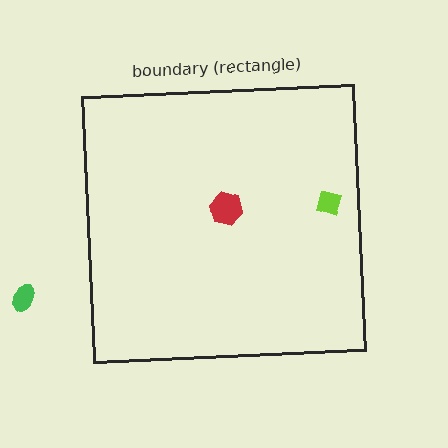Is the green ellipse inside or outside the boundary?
Outside.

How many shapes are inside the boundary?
2 inside, 1 outside.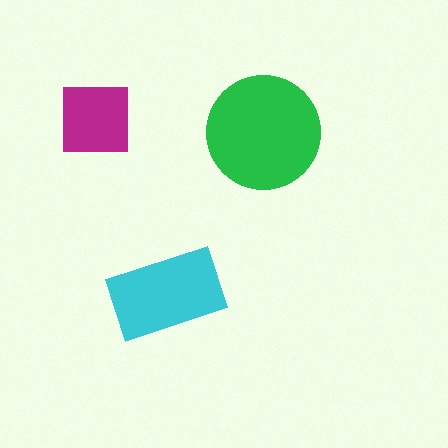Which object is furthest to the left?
The magenta square is leftmost.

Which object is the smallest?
The magenta square.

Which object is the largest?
The green circle.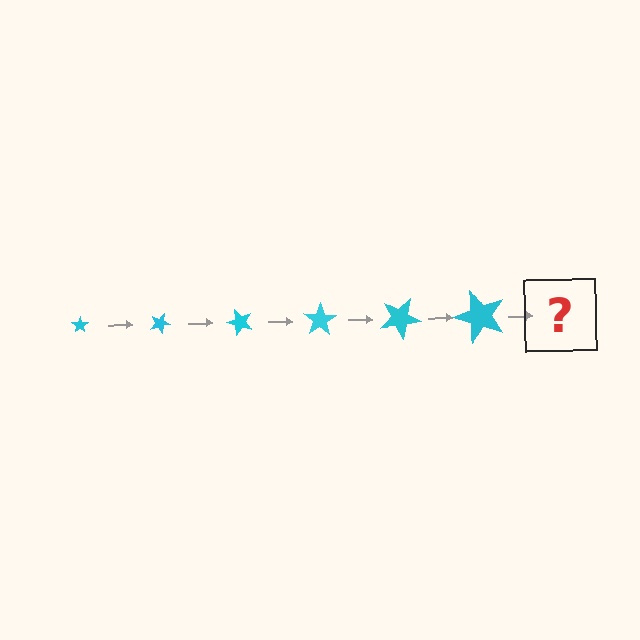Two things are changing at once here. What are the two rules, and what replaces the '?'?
The two rules are that the star grows larger each step and it rotates 25 degrees each step. The '?' should be a star, larger than the previous one and rotated 150 degrees from the start.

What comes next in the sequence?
The next element should be a star, larger than the previous one and rotated 150 degrees from the start.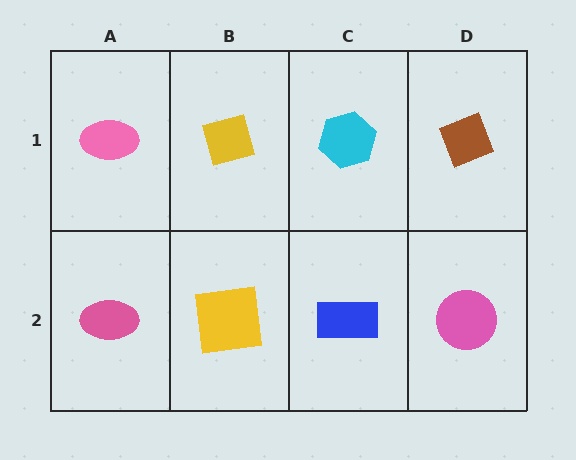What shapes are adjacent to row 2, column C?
A cyan hexagon (row 1, column C), a yellow square (row 2, column B), a pink circle (row 2, column D).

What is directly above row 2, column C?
A cyan hexagon.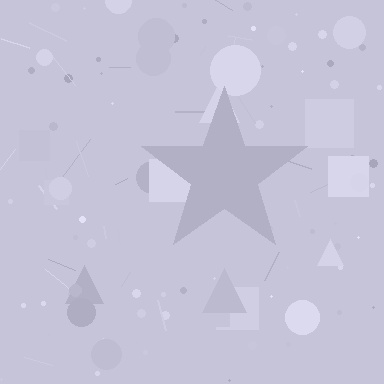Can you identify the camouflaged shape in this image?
The camouflaged shape is a star.